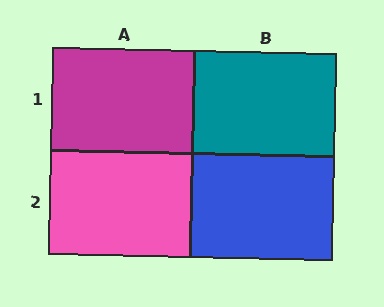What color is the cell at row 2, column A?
Pink.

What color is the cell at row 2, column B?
Blue.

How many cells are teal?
1 cell is teal.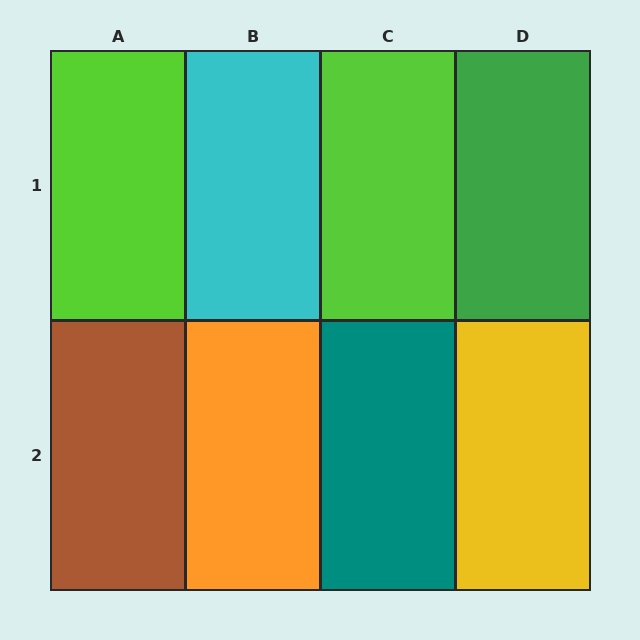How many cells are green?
1 cell is green.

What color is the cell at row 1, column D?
Green.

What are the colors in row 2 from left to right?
Brown, orange, teal, yellow.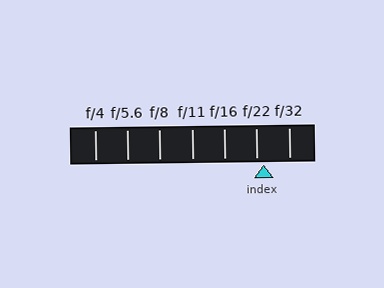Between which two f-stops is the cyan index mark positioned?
The index mark is between f/22 and f/32.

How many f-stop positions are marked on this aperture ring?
There are 7 f-stop positions marked.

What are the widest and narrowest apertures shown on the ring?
The widest aperture shown is f/4 and the narrowest is f/32.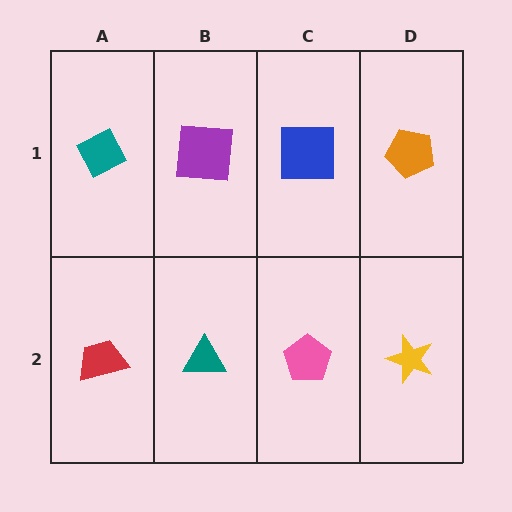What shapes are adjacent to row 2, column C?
A blue square (row 1, column C), a teal triangle (row 2, column B), a yellow star (row 2, column D).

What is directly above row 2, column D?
An orange pentagon.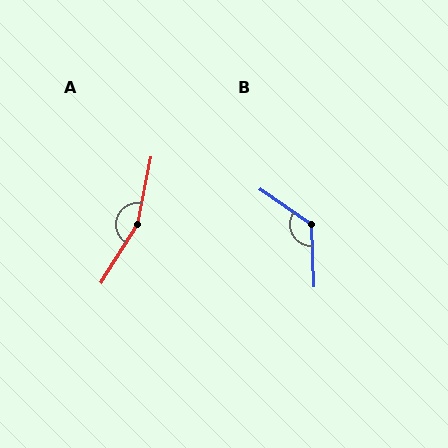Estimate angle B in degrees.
Approximately 127 degrees.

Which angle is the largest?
A, at approximately 159 degrees.